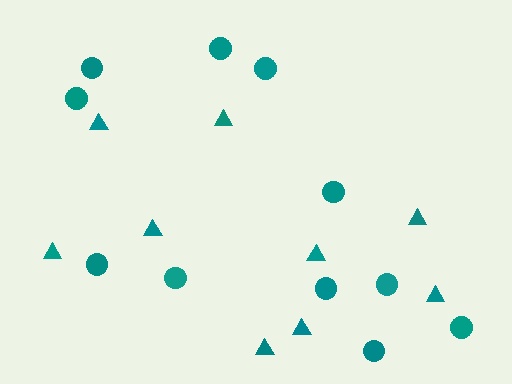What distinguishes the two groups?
There are 2 groups: one group of circles (11) and one group of triangles (9).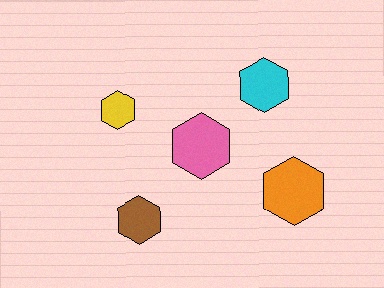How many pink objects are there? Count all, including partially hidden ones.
There is 1 pink object.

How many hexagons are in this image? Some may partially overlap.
There are 5 hexagons.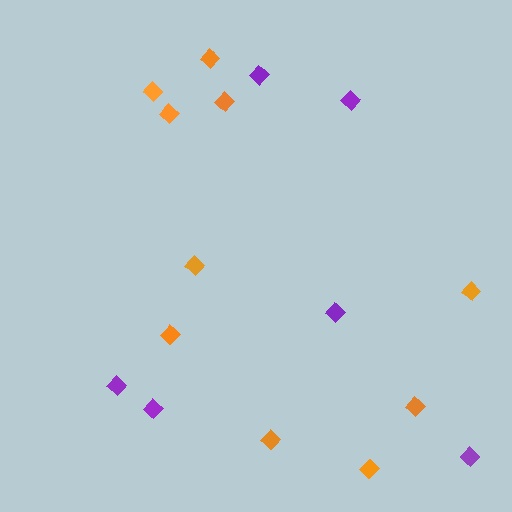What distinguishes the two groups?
There are 2 groups: one group of purple diamonds (6) and one group of orange diamonds (10).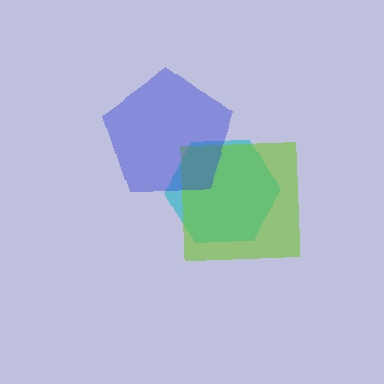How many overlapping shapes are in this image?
There are 3 overlapping shapes in the image.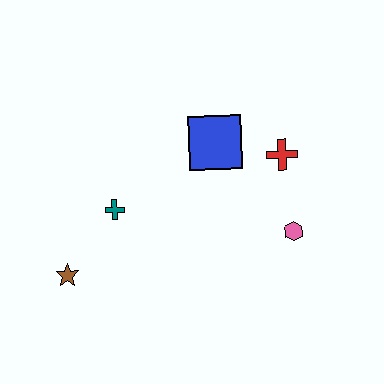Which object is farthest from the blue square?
The brown star is farthest from the blue square.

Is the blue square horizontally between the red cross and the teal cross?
Yes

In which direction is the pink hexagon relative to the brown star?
The pink hexagon is to the right of the brown star.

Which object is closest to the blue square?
The red cross is closest to the blue square.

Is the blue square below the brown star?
No